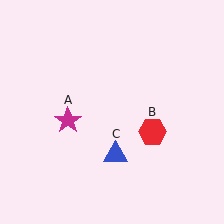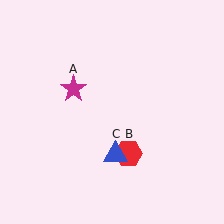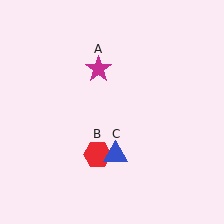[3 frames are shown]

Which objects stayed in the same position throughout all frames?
Blue triangle (object C) remained stationary.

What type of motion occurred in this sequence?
The magenta star (object A), red hexagon (object B) rotated clockwise around the center of the scene.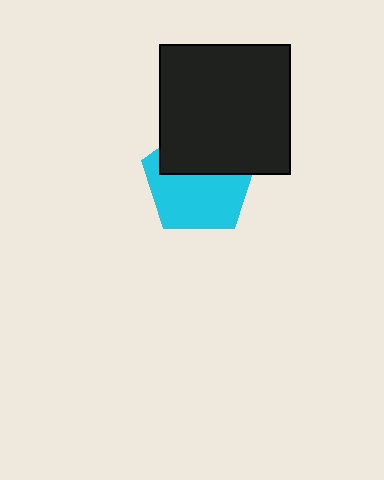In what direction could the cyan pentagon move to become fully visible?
The cyan pentagon could move down. That would shift it out from behind the black square entirely.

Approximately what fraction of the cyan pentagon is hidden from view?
Roughly 42% of the cyan pentagon is hidden behind the black square.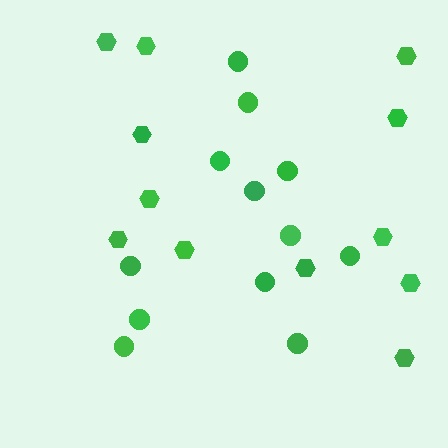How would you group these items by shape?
There are 2 groups: one group of hexagons (12) and one group of circles (12).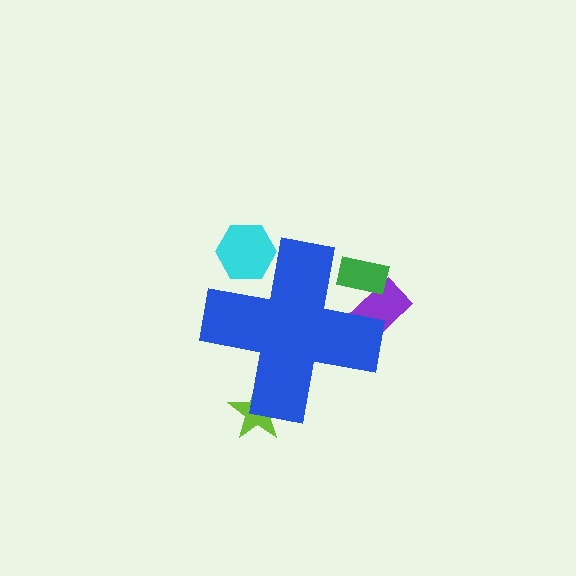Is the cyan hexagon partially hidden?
Yes, the cyan hexagon is partially hidden behind the blue cross.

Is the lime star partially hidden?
Yes, the lime star is partially hidden behind the blue cross.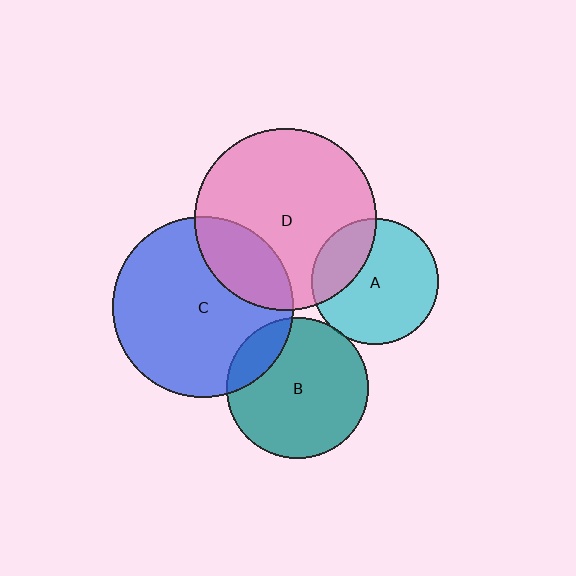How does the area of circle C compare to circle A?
Approximately 2.0 times.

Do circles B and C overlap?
Yes.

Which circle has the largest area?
Circle D (pink).